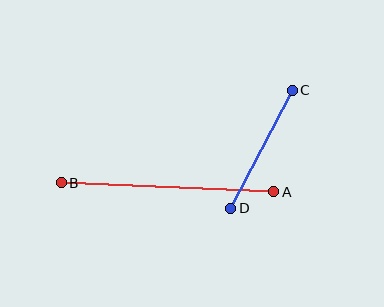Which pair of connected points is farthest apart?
Points A and B are farthest apart.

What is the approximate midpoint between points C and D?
The midpoint is at approximately (261, 149) pixels.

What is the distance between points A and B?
The distance is approximately 213 pixels.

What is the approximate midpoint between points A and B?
The midpoint is at approximately (168, 187) pixels.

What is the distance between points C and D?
The distance is approximately 133 pixels.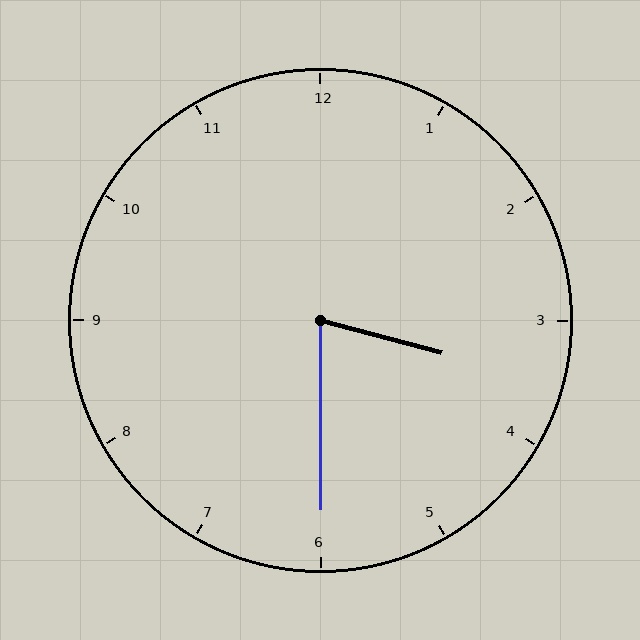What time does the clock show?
3:30.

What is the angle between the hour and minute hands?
Approximately 75 degrees.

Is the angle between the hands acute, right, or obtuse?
It is acute.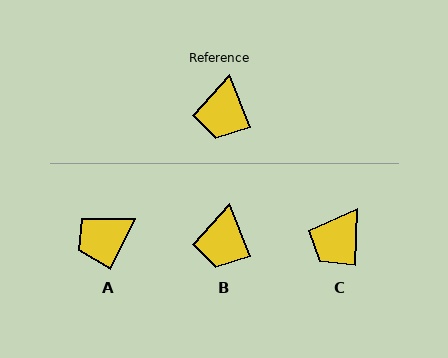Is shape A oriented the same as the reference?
No, it is off by about 49 degrees.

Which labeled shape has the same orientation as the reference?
B.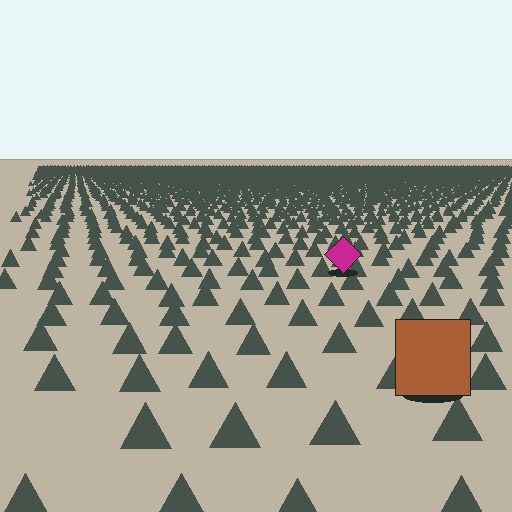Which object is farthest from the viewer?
The magenta diamond is farthest from the viewer. It appears smaller and the ground texture around it is denser.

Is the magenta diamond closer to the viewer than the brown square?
No. The brown square is closer — you can tell from the texture gradient: the ground texture is coarser near it.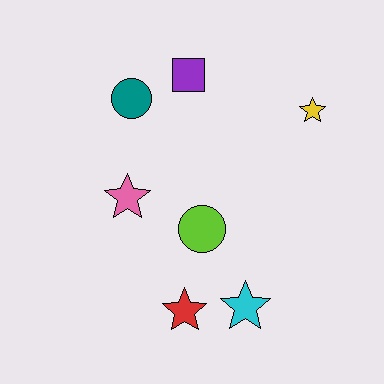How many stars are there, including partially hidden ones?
There are 4 stars.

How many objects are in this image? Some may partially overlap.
There are 7 objects.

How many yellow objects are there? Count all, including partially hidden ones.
There is 1 yellow object.